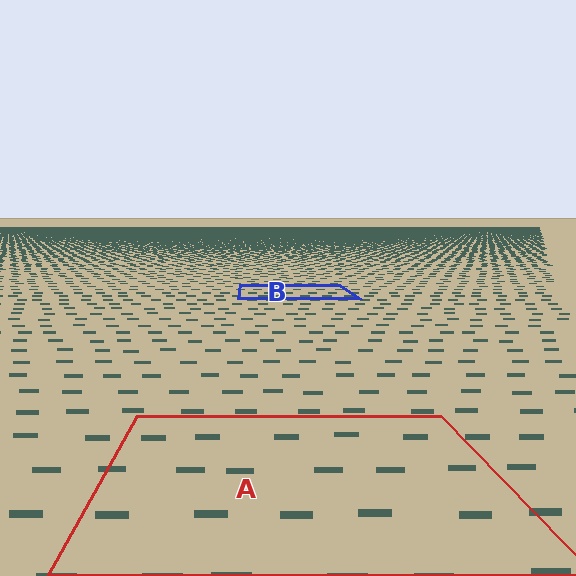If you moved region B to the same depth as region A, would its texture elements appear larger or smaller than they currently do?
They would appear larger. At a closer depth, the same texture elements are projected at a bigger on-screen size.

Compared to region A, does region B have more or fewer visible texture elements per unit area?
Region B has more texture elements per unit area — they are packed more densely because it is farther away.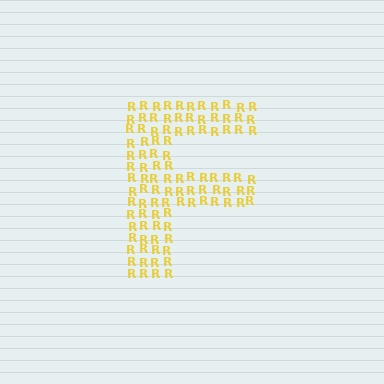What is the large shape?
The large shape is the letter F.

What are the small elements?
The small elements are letter R's.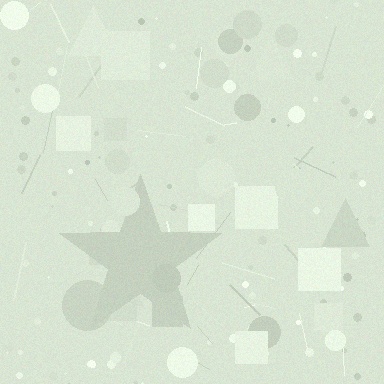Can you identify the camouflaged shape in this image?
The camouflaged shape is a star.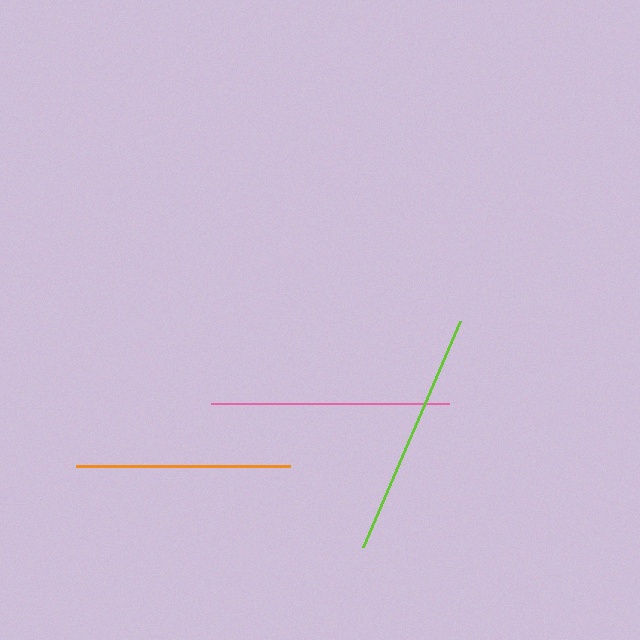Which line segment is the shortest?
The orange line is the shortest at approximately 213 pixels.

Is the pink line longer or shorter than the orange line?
The pink line is longer than the orange line.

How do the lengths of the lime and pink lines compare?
The lime and pink lines are approximately the same length.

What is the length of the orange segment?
The orange segment is approximately 213 pixels long.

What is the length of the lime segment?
The lime segment is approximately 245 pixels long.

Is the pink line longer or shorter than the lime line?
The lime line is longer than the pink line.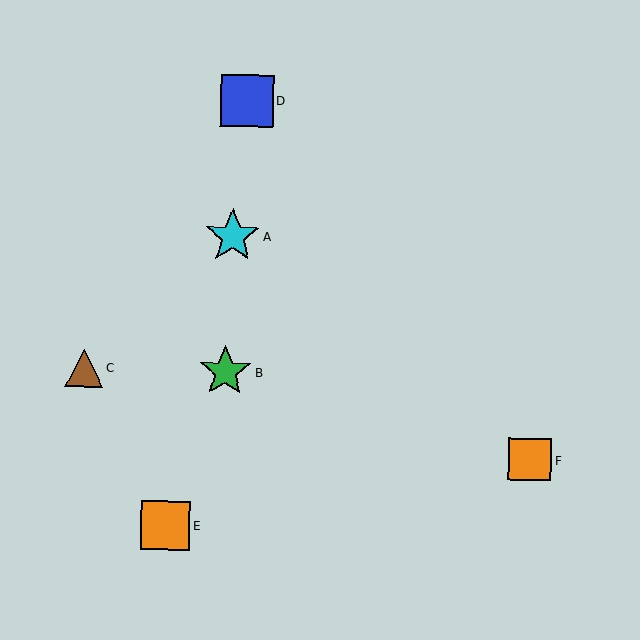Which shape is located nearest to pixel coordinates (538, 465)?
The orange square (labeled F) at (530, 459) is nearest to that location.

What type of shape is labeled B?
Shape B is a green star.